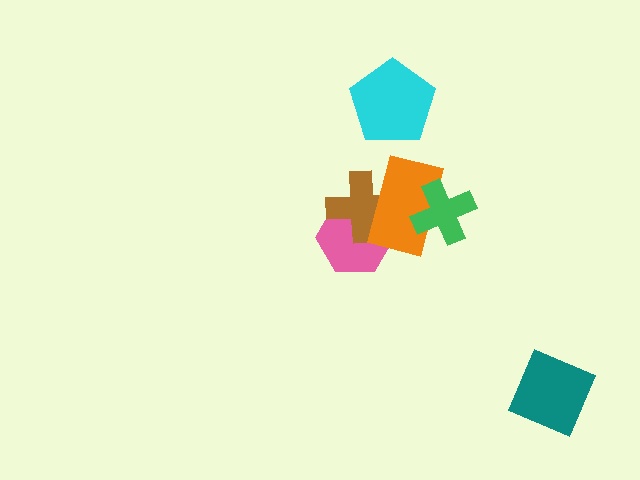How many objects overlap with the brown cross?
2 objects overlap with the brown cross.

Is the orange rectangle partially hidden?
Yes, it is partially covered by another shape.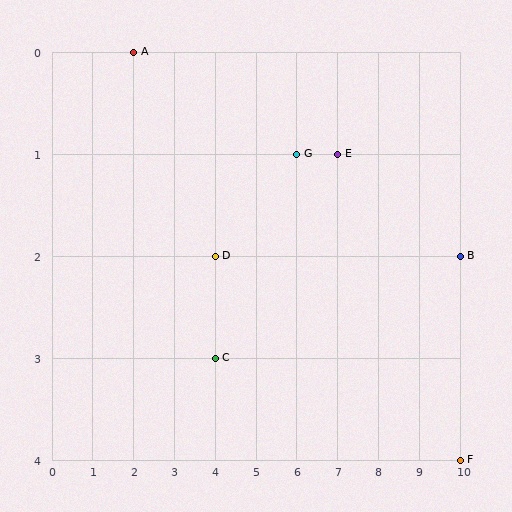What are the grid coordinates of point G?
Point G is at grid coordinates (6, 1).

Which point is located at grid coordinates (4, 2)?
Point D is at (4, 2).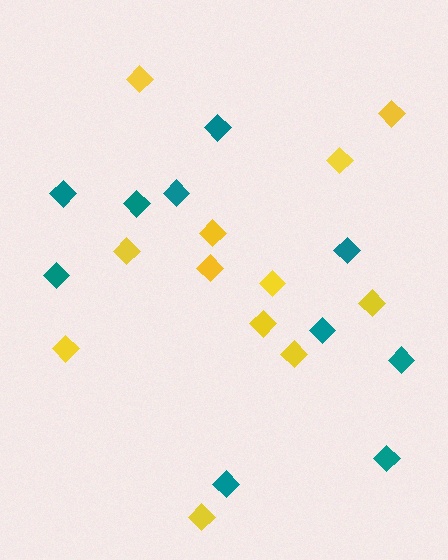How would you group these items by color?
There are 2 groups: one group of teal diamonds (10) and one group of yellow diamonds (12).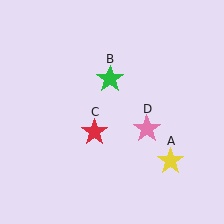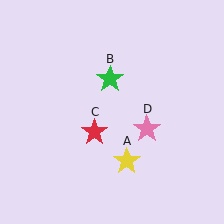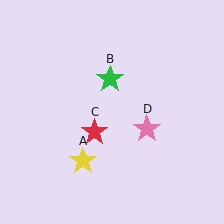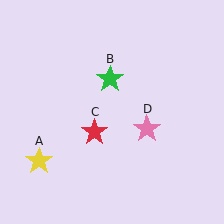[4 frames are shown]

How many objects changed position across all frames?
1 object changed position: yellow star (object A).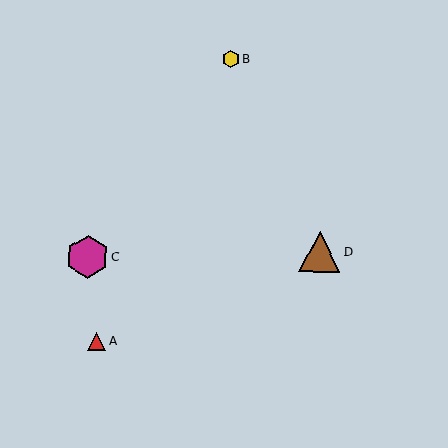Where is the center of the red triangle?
The center of the red triangle is at (96, 341).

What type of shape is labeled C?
Shape C is a magenta hexagon.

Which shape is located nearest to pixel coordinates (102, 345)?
The red triangle (labeled A) at (96, 341) is nearest to that location.